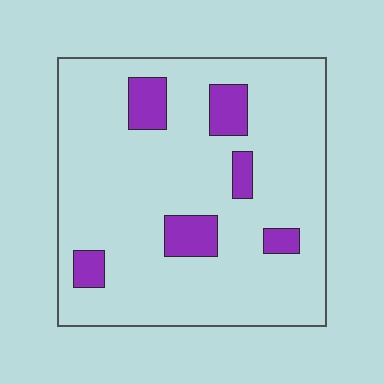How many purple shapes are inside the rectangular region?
6.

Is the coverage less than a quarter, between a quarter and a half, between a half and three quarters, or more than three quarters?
Less than a quarter.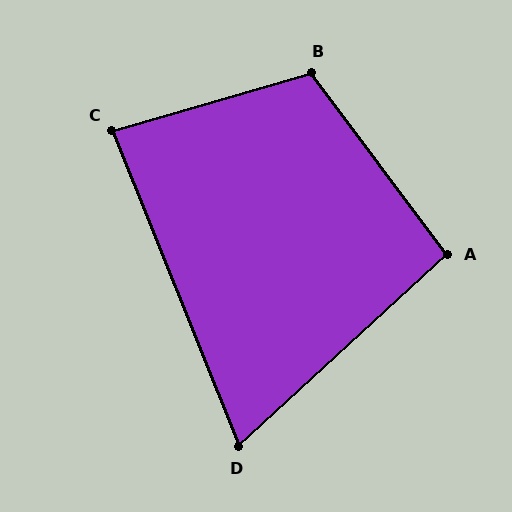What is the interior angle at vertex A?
Approximately 96 degrees (obtuse).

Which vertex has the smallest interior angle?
D, at approximately 69 degrees.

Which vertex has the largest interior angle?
B, at approximately 111 degrees.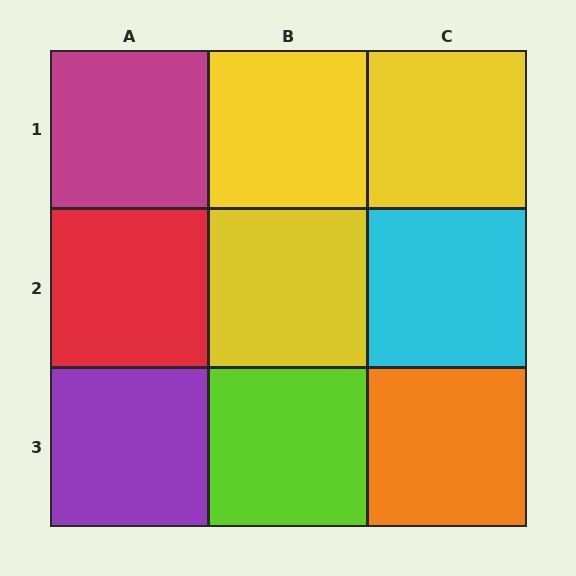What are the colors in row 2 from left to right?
Red, yellow, cyan.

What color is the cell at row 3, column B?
Lime.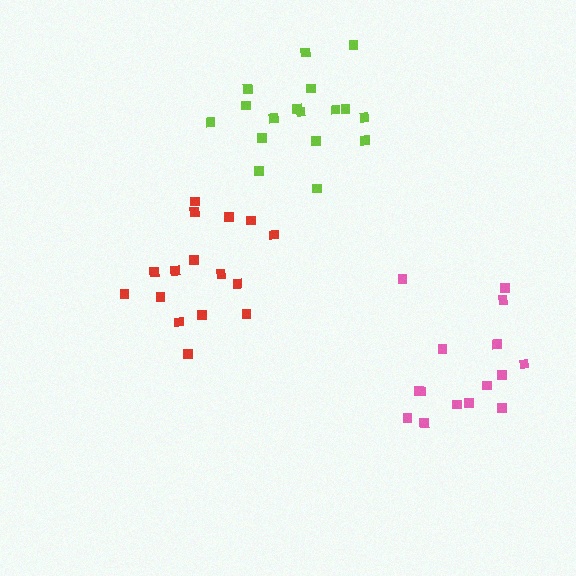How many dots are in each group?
Group 1: 16 dots, Group 2: 17 dots, Group 3: 15 dots (48 total).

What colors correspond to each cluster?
The clusters are colored: red, lime, pink.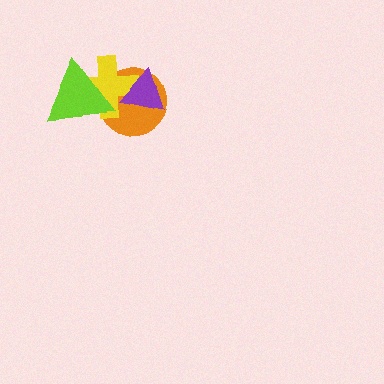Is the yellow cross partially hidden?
Yes, it is partially covered by another shape.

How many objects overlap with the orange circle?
3 objects overlap with the orange circle.